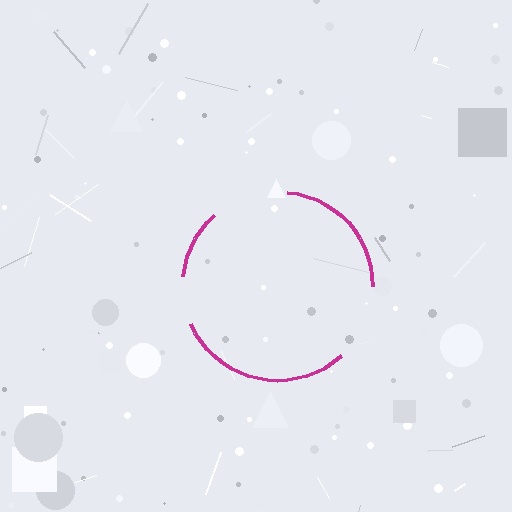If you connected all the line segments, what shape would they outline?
They would outline a circle.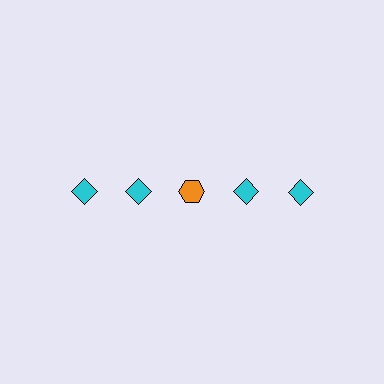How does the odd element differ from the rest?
It differs in both color (orange instead of cyan) and shape (hexagon instead of diamond).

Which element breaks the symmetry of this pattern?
The orange hexagon in the top row, center column breaks the symmetry. All other shapes are cyan diamonds.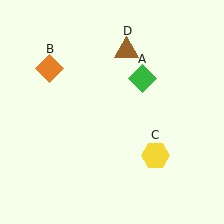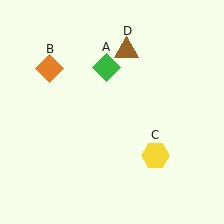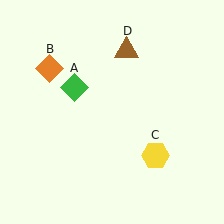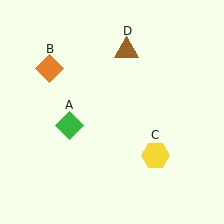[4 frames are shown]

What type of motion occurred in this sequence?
The green diamond (object A) rotated counterclockwise around the center of the scene.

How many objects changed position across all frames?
1 object changed position: green diamond (object A).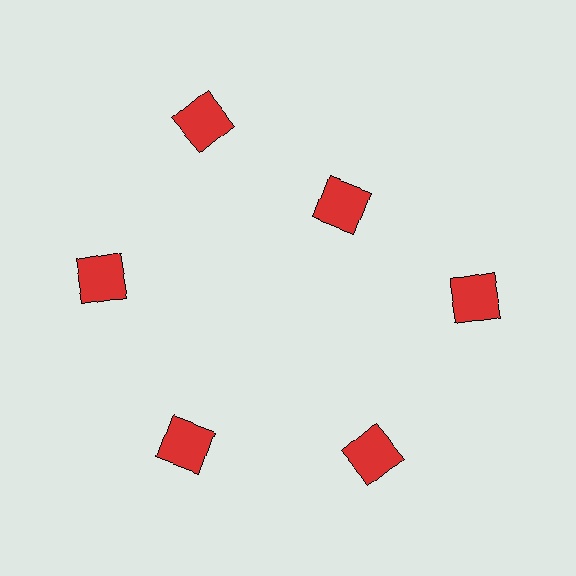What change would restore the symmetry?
The symmetry would be restored by moving it outward, back onto the ring so that all 6 squares sit at equal angles and equal distance from the center.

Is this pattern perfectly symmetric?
No. The 6 red squares are arranged in a ring, but one element near the 1 o'clock position is pulled inward toward the center, breaking the 6-fold rotational symmetry.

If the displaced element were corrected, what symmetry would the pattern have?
It would have 6-fold rotational symmetry — the pattern would map onto itself every 60 degrees.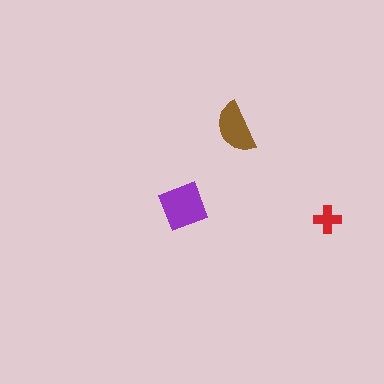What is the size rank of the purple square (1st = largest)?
1st.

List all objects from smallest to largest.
The red cross, the brown semicircle, the purple square.